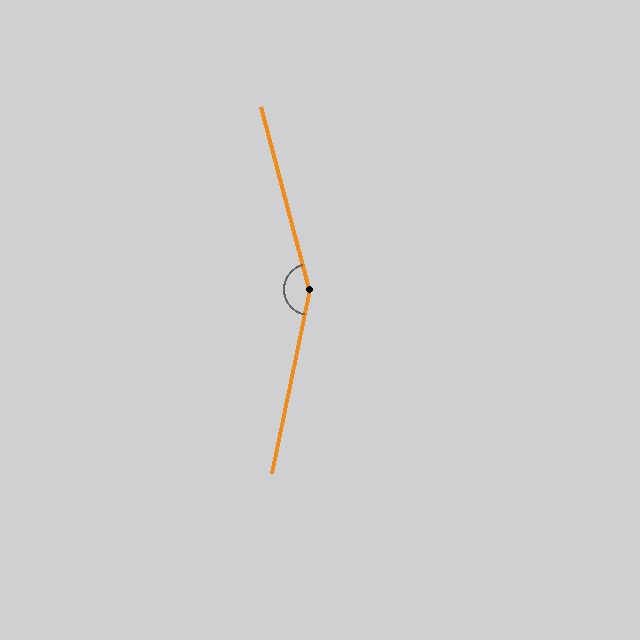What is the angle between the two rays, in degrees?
Approximately 153 degrees.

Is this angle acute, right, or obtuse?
It is obtuse.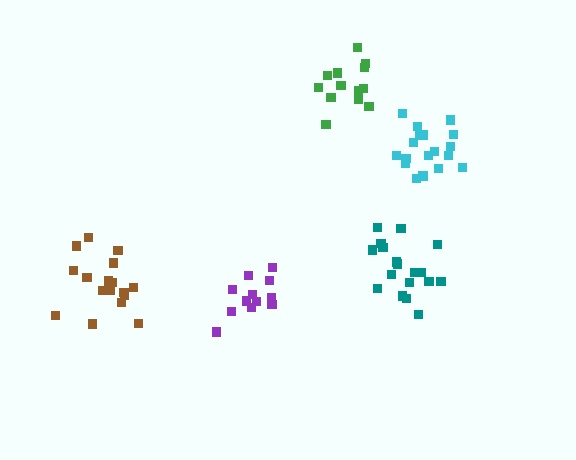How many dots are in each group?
Group 1: 12 dots, Group 2: 18 dots, Group 3: 18 dots, Group 4: 13 dots, Group 5: 18 dots (79 total).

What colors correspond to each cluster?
The clusters are colored: purple, cyan, brown, green, teal.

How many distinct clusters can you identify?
There are 5 distinct clusters.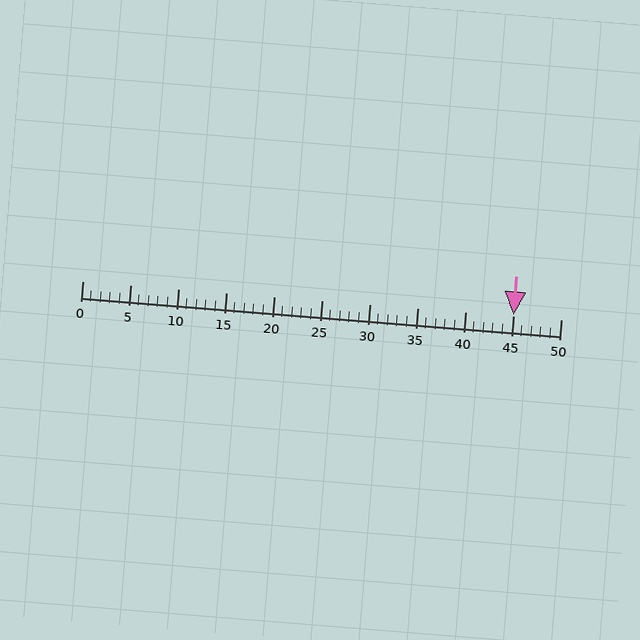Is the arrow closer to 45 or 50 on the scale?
The arrow is closer to 45.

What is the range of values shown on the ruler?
The ruler shows values from 0 to 50.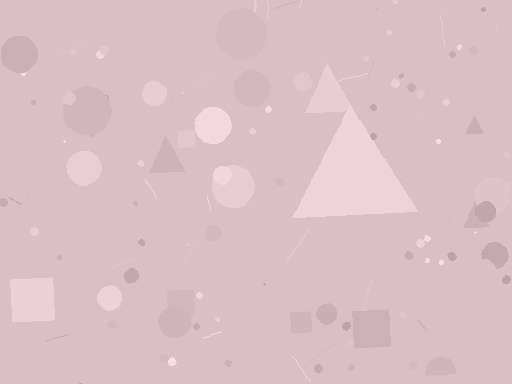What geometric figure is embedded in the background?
A triangle is embedded in the background.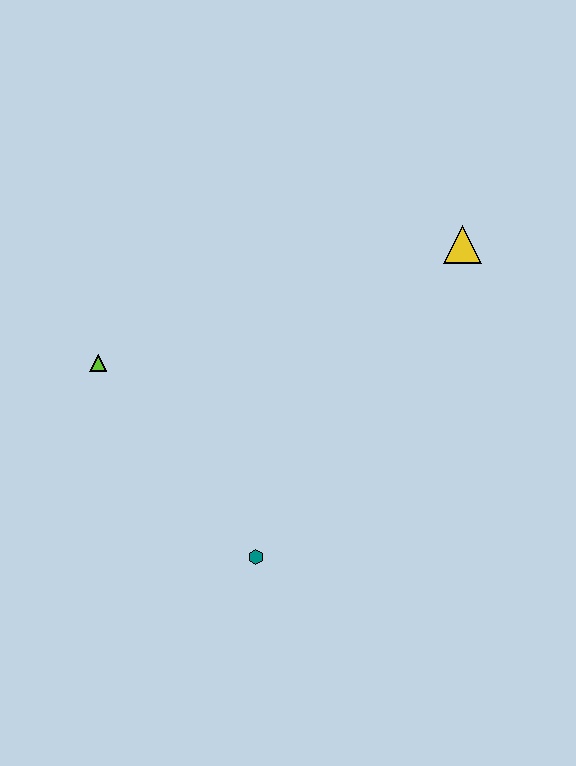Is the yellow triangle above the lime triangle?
Yes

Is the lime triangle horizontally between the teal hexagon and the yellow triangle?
No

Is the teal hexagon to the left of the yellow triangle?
Yes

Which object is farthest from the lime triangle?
The yellow triangle is farthest from the lime triangle.